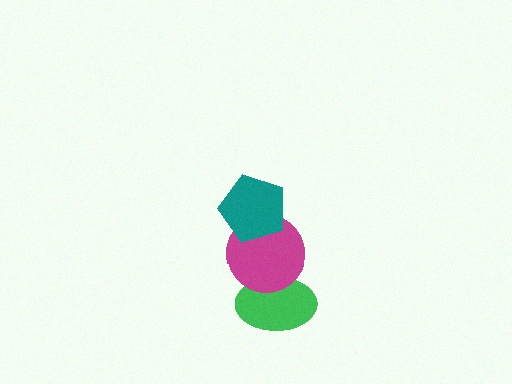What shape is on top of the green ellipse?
The magenta circle is on top of the green ellipse.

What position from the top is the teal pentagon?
The teal pentagon is 1st from the top.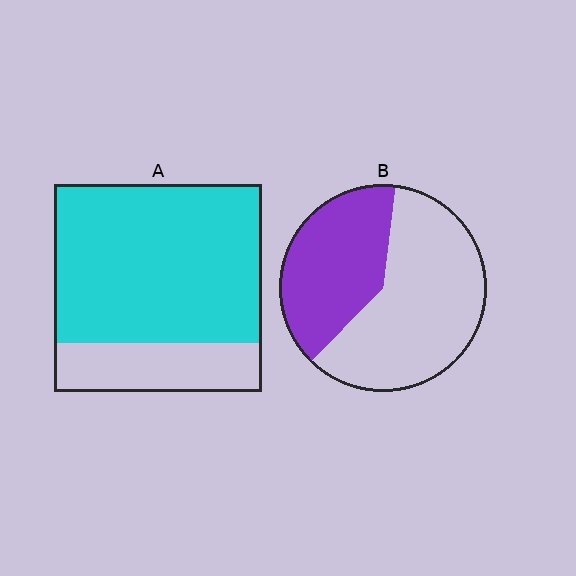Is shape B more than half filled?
No.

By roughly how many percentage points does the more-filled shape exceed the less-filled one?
By roughly 35 percentage points (A over B).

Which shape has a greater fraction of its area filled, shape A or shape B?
Shape A.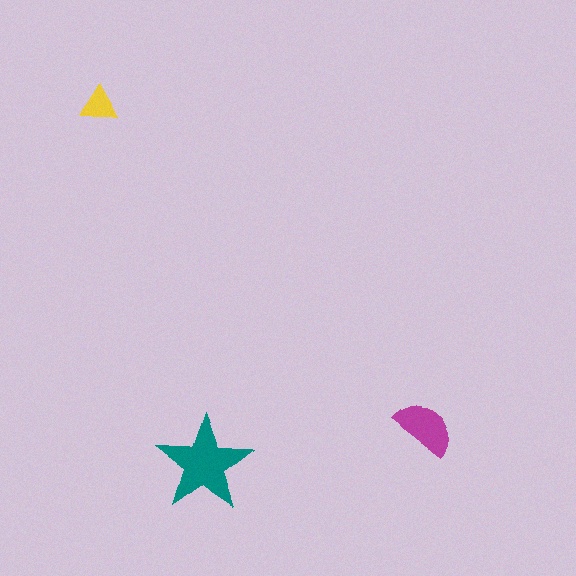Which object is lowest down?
The teal star is bottommost.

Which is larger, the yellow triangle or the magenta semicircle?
The magenta semicircle.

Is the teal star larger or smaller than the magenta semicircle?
Larger.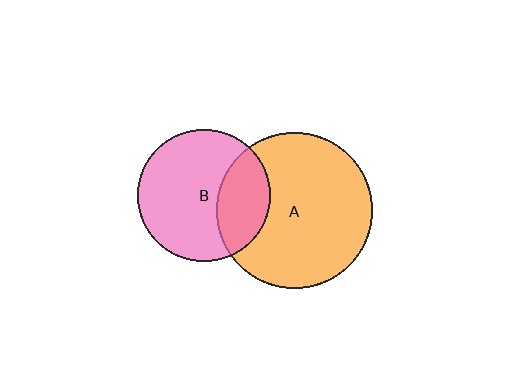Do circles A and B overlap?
Yes.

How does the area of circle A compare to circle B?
Approximately 1.4 times.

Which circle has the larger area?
Circle A (orange).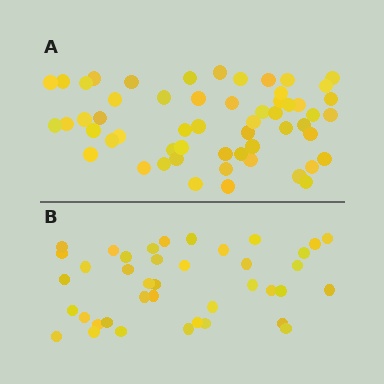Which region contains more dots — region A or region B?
Region A (the top region) has more dots.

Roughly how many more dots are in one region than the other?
Region A has approximately 15 more dots than region B.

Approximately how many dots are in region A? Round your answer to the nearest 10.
About 60 dots. (The exact count is 56, which rounds to 60.)